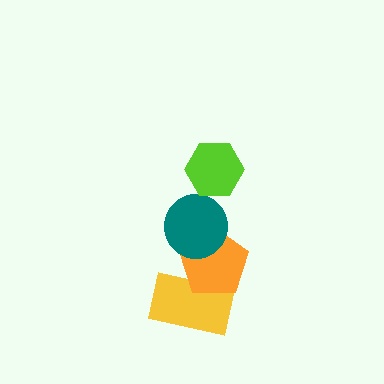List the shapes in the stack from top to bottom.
From top to bottom: the lime hexagon, the teal circle, the orange pentagon, the yellow rectangle.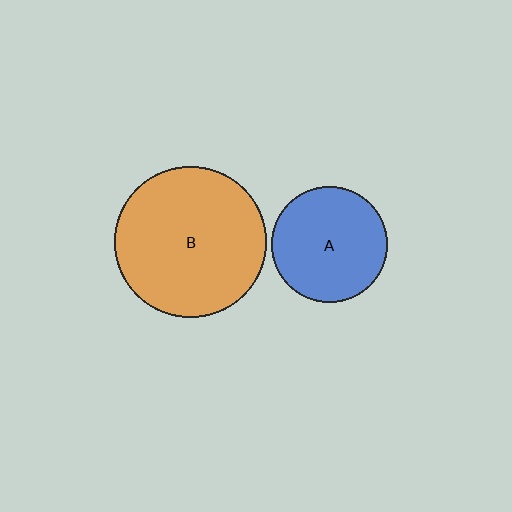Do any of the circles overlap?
No, none of the circles overlap.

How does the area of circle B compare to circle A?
Approximately 1.7 times.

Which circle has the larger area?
Circle B (orange).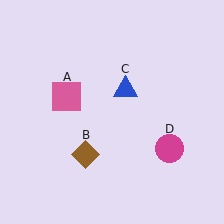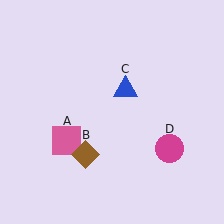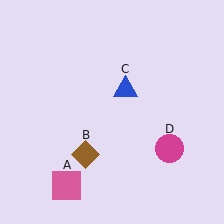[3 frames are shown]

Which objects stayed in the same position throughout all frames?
Brown diamond (object B) and blue triangle (object C) and magenta circle (object D) remained stationary.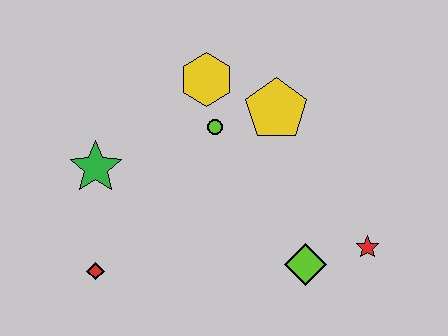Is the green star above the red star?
Yes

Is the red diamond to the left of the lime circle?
Yes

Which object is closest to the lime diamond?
The red star is closest to the lime diamond.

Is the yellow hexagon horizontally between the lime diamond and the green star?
Yes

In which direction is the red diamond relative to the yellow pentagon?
The red diamond is to the left of the yellow pentagon.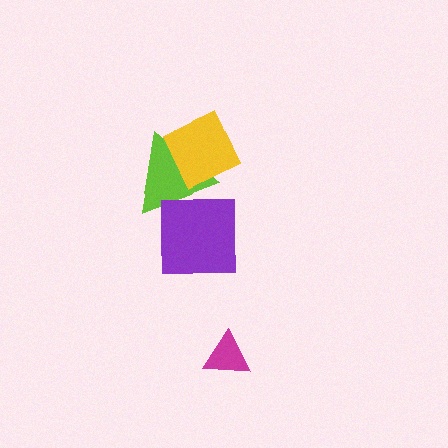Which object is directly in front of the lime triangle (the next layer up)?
The yellow diamond is directly in front of the lime triangle.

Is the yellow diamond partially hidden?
No, no other shape covers it.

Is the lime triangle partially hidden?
Yes, it is partially covered by another shape.